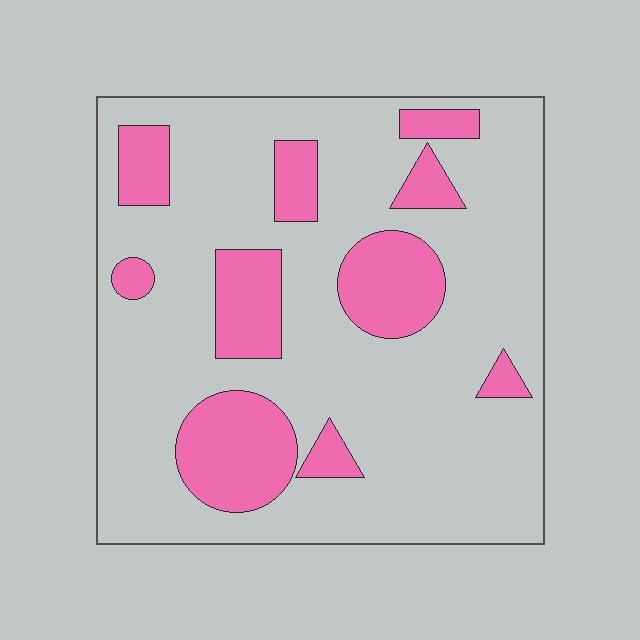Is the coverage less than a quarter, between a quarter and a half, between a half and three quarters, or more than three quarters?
Less than a quarter.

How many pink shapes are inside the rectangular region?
10.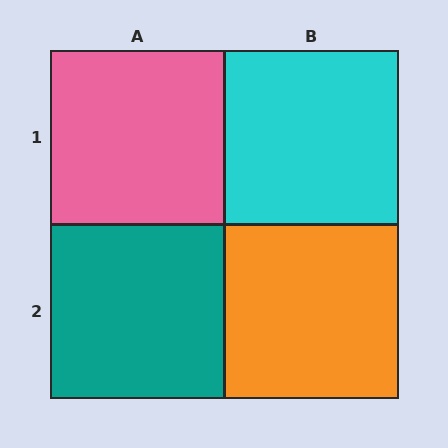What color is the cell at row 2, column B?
Orange.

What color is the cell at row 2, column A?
Teal.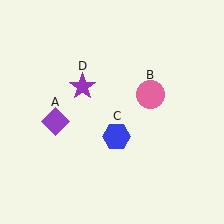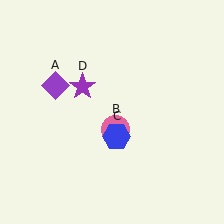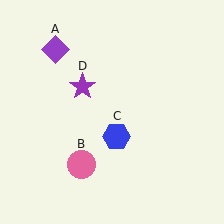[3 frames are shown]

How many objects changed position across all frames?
2 objects changed position: purple diamond (object A), pink circle (object B).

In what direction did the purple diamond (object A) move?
The purple diamond (object A) moved up.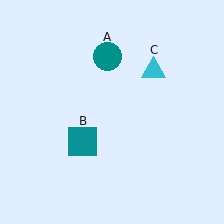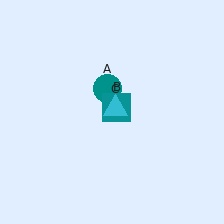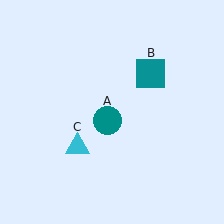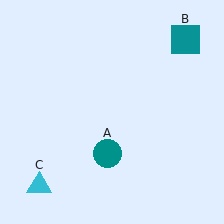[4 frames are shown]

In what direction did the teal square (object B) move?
The teal square (object B) moved up and to the right.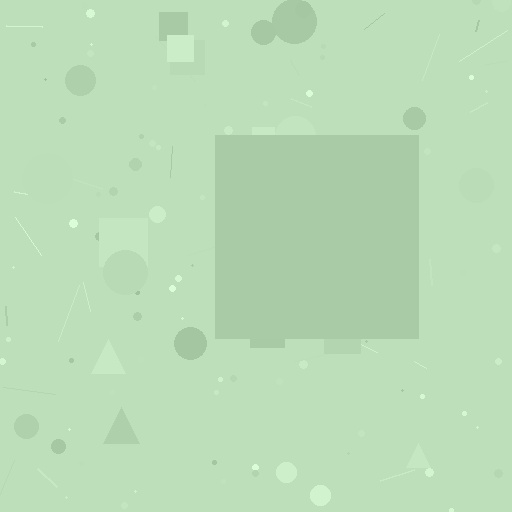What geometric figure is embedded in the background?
A square is embedded in the background.